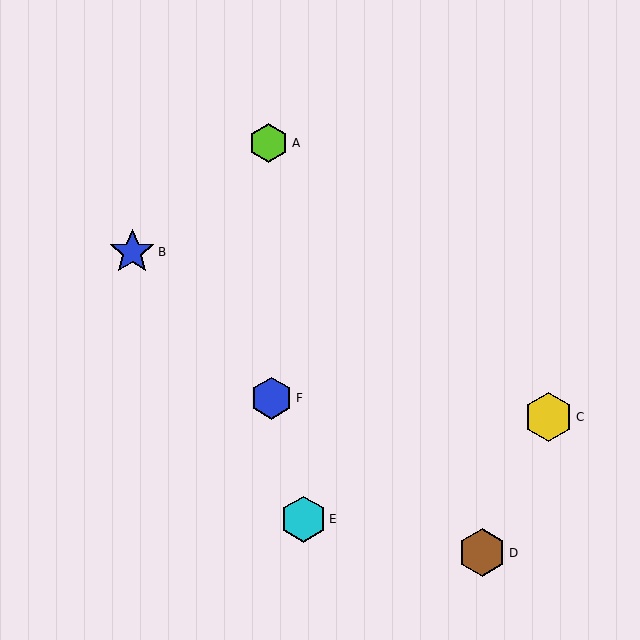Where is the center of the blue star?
The center of the blue star is at (132, 252).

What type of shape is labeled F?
Shape F is a blue hexagon.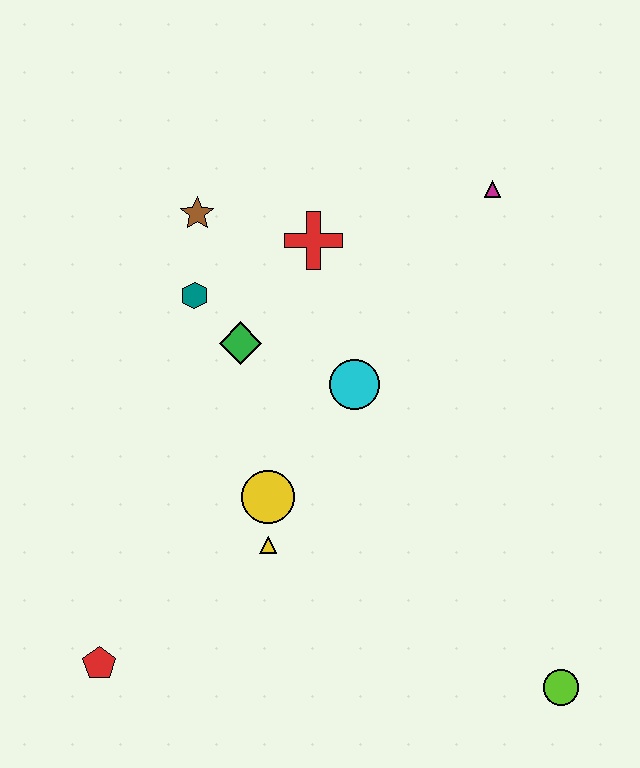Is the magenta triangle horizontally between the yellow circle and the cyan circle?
No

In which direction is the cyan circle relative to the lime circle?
The cyan circle is above the lime circle.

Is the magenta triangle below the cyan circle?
No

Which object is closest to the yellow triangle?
The yellow circle is closest to the yellow triangle.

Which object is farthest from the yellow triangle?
The magenta triangle is farthest from the yellow triangle.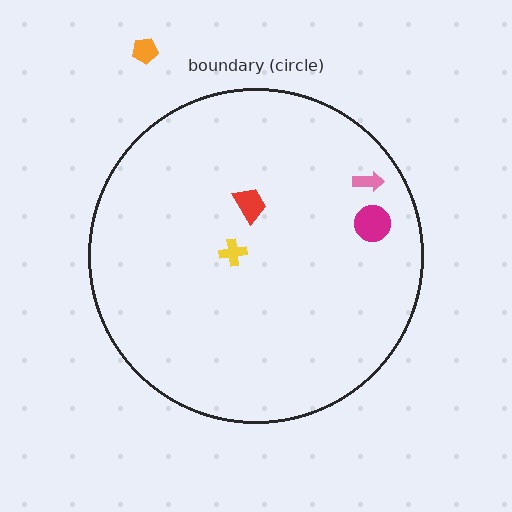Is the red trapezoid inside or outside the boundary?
Inside.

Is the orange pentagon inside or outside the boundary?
Outside.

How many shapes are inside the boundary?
4 inside, 1 outside.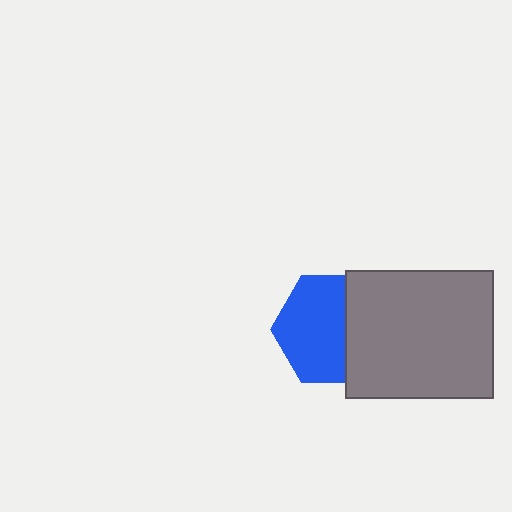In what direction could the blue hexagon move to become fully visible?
The blue hexagon could move left. That would shift it out from behind the gray rectangle entirely.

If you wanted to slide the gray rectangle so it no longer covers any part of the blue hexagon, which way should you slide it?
Slide it right — that is the most direct way to separate the two shapes.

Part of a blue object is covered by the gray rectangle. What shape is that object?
It is a hexagon.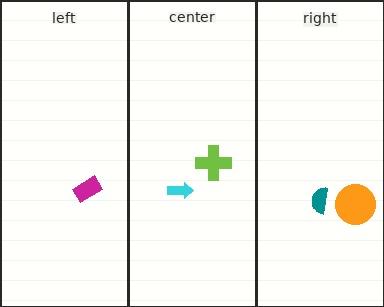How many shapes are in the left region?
1.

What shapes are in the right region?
The orange circle, the teal semicircle.